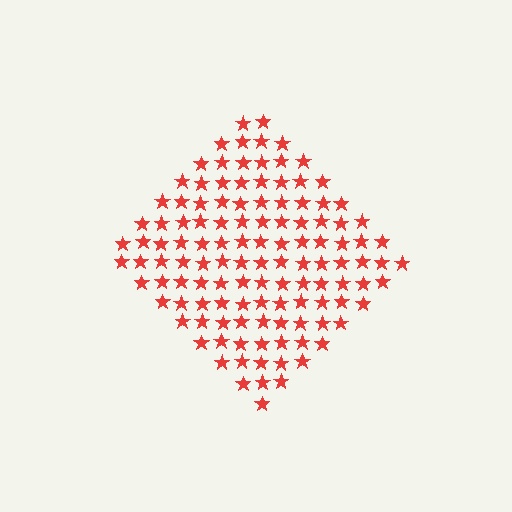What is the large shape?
The large shape is a diamond.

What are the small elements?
The small elements are stars.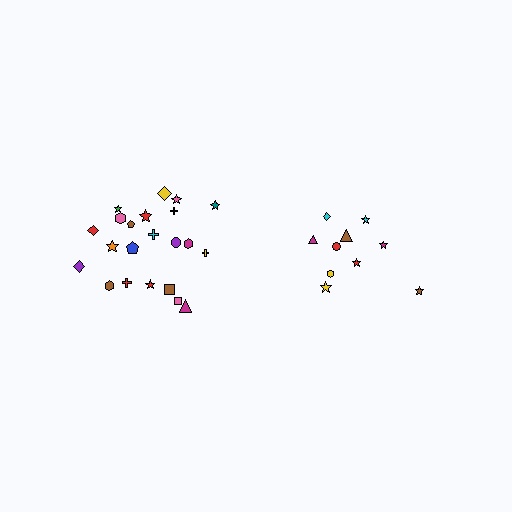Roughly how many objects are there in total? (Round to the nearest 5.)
Roughly 30 objects in total.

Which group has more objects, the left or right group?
The left group.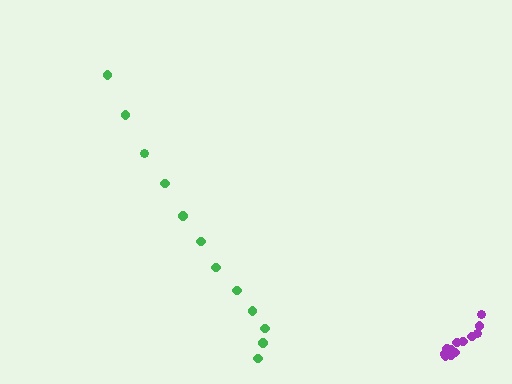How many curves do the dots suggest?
There are 2 distinct paths.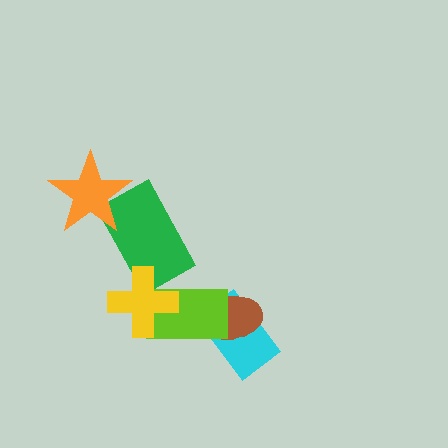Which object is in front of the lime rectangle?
The yellow cross is in front of the lime rectangle.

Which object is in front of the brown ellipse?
The lime rectangle is in front of the brown ellipse.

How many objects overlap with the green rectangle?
2 objects overlap with the green rectangle.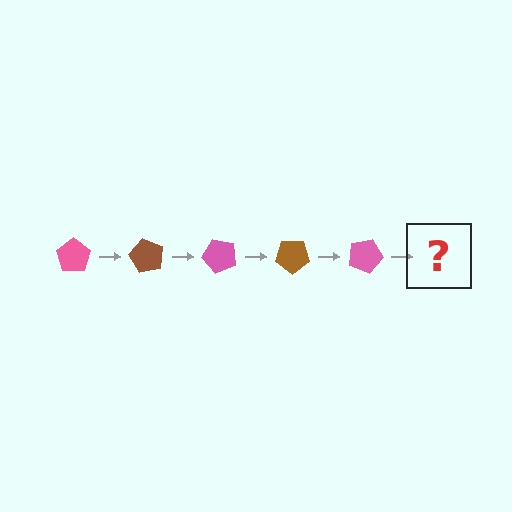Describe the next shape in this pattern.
It should be a brown pentagon, rotated 300 degrees from the start.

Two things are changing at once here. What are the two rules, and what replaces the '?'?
The two rules are that it rotates 60 degrees each step and the color cycles through pink and brown. The '?' should be a brown pentagon, rotated 300 degrees from the start.